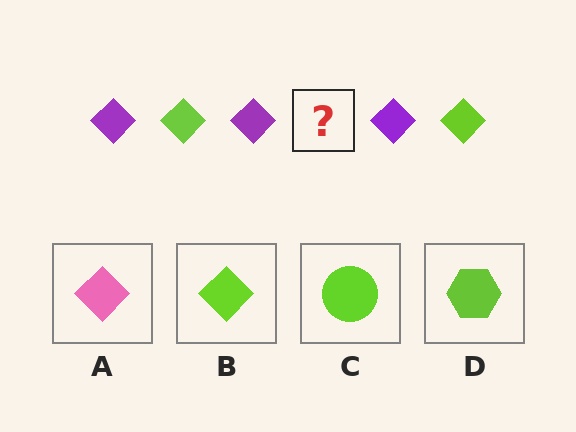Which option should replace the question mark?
Option B.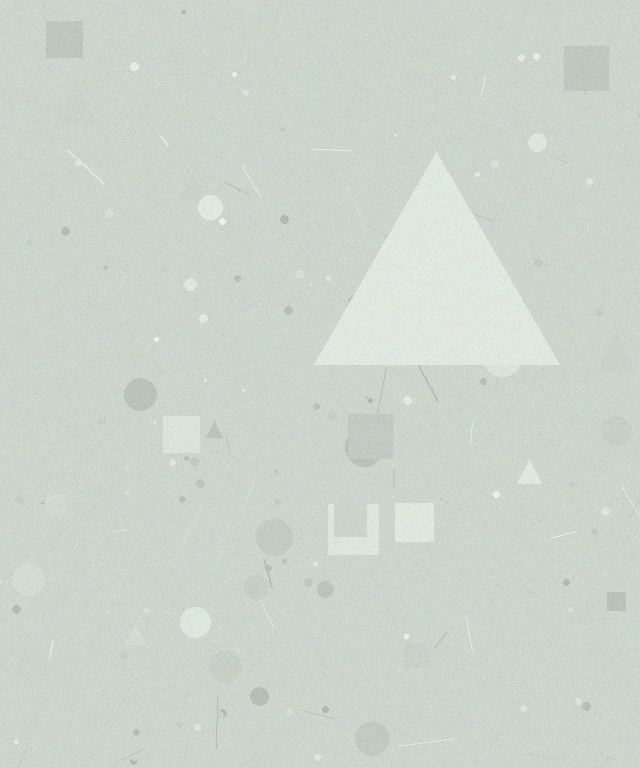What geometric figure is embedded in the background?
A triangle is embedded in the background.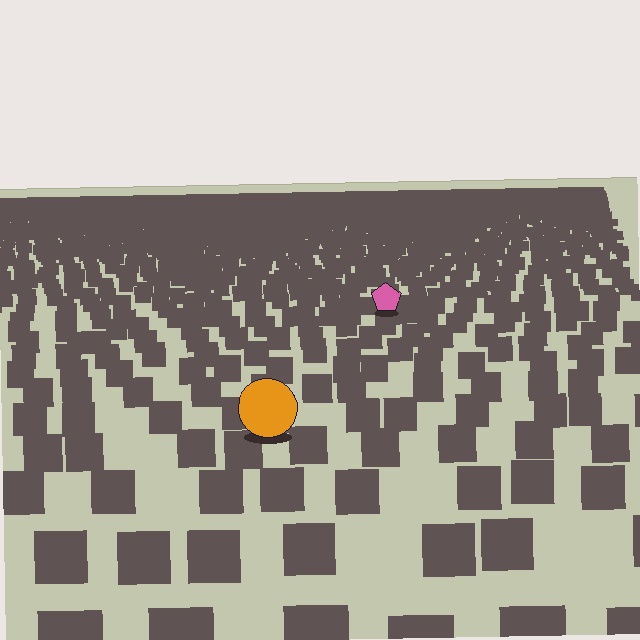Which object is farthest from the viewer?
The pink pentagon is farthest from the viewer. It appears smaller and the ground texture around it is denser.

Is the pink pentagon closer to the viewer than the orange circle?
No. The orange circle is closer — you can tell from the texture gradient: the ground texture is coarser near it.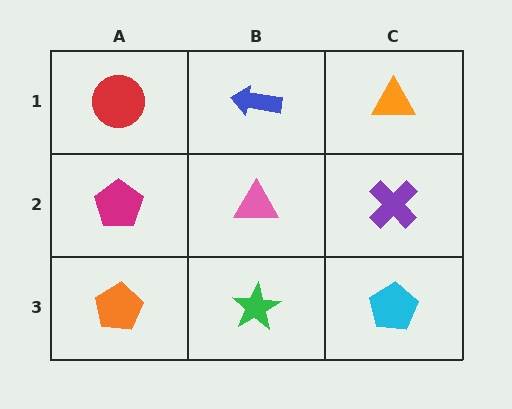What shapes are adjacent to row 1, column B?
A pink triangle (row 2, column B), a red circle (row 1, column A), an orange triangle (row 1, column C).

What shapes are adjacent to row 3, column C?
A purple cross (row 2, column C), a green star (row 3, column B).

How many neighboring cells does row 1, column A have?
2.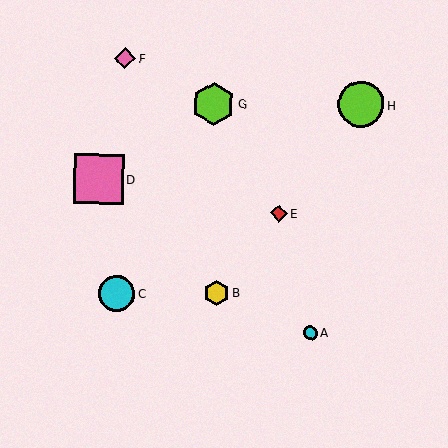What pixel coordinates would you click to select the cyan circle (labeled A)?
Click at (310, 333) to select the cyan circle A.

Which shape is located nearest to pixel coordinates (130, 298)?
The cyan circle (labeled C) at (117, 294) is nearest to that location.